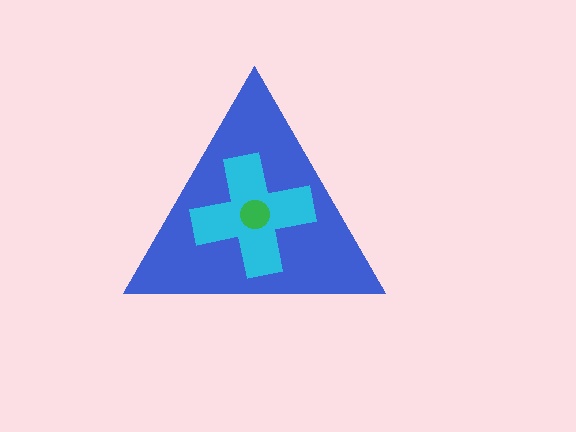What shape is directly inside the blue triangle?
The cyan cross.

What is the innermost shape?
The green circle.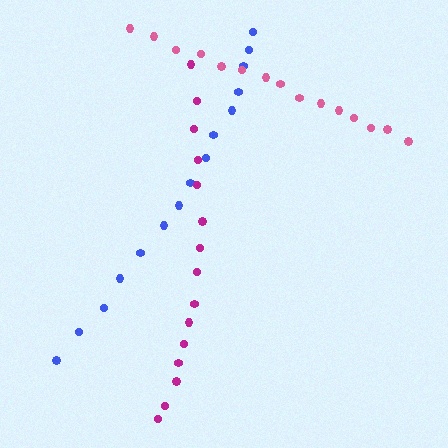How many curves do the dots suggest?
There are 3 distinct paths.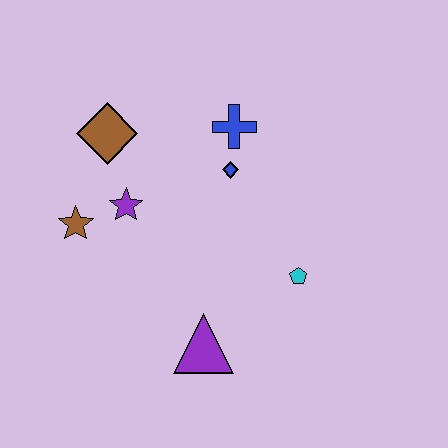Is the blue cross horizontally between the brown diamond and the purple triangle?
No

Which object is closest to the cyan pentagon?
The purple triangle is closest to the cyan pentagon.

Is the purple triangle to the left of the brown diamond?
No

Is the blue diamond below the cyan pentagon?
No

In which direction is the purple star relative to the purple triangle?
The purple star is above the purple triangle.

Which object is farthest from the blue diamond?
The purple triangle is farthest from the blue diamond.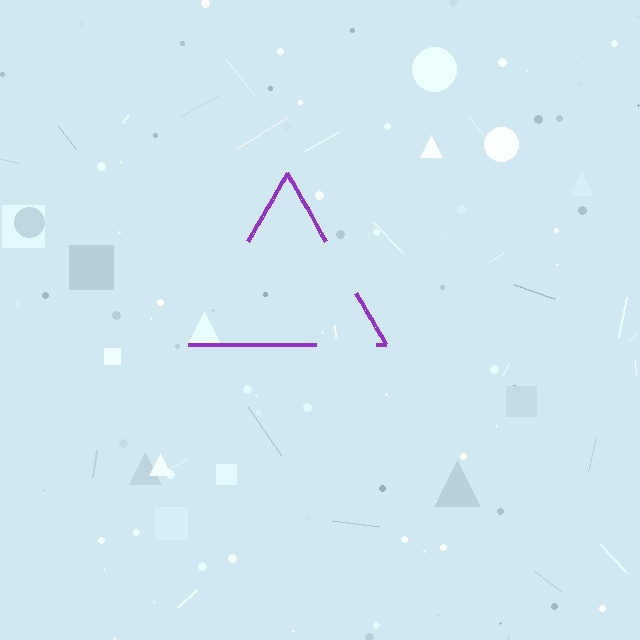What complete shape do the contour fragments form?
The contour fragments form a triangle.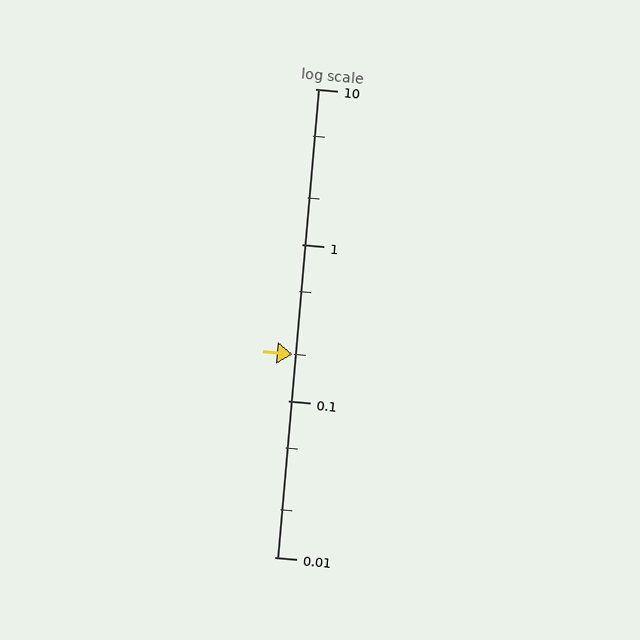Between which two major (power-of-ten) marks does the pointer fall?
The pointer is between 0.1 and 1.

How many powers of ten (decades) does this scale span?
The scale spans 3 decades, from 0.01 to 10.